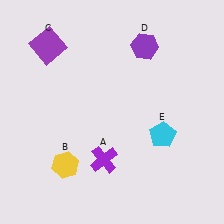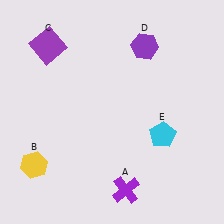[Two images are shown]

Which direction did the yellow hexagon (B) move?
The yellow hexagon (B) moved left.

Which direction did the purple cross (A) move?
The purple cross (A) moved down.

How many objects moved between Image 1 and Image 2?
2 objects moved between the two images.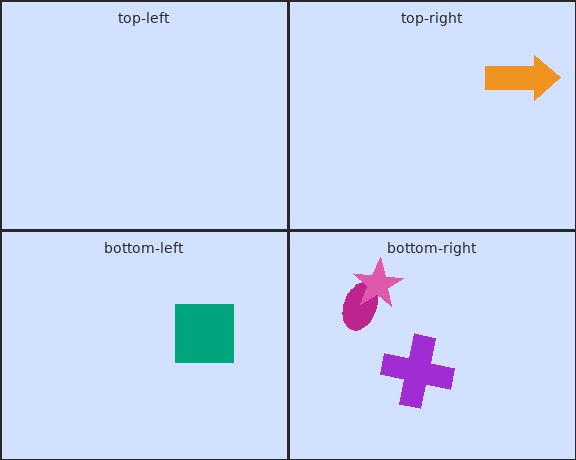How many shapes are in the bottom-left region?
1.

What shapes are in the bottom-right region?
The magenta ellipse, the purple cross, the pink star.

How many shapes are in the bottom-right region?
3.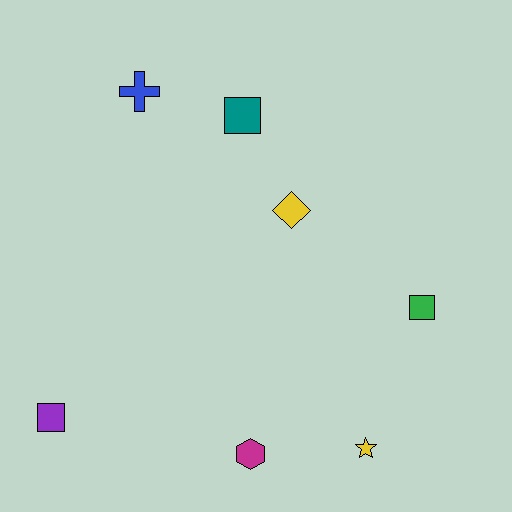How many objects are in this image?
There are 7 objects.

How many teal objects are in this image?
There is 1 teal object.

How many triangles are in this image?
There are no triangles.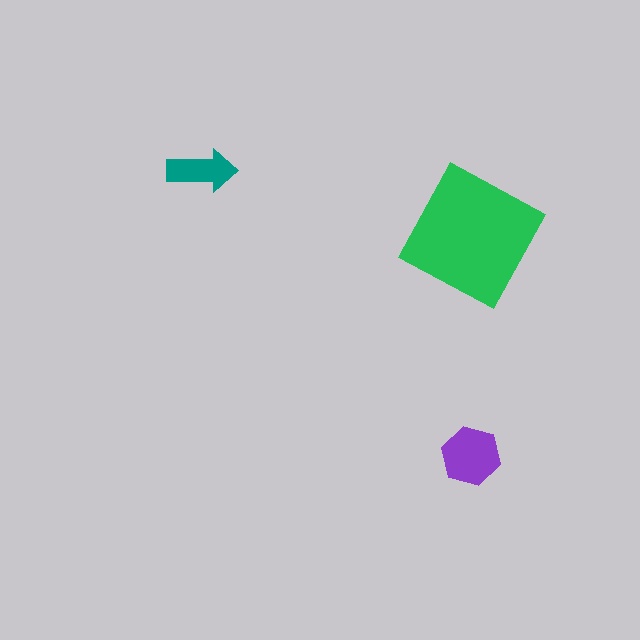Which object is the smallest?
The teal arrow.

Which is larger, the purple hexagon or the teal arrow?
The purple hexagon.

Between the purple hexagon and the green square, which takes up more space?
The green square.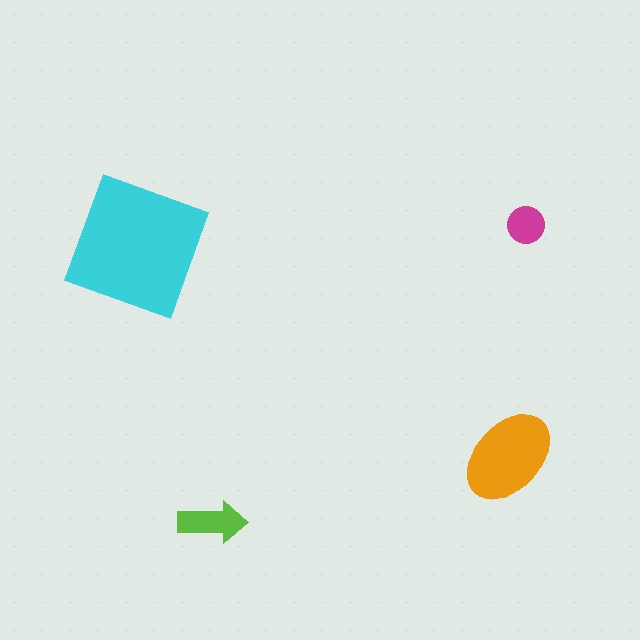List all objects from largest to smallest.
The cyan square, the orange ellipse, the lime arrow, the magenta circle.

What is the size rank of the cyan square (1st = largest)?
1st.